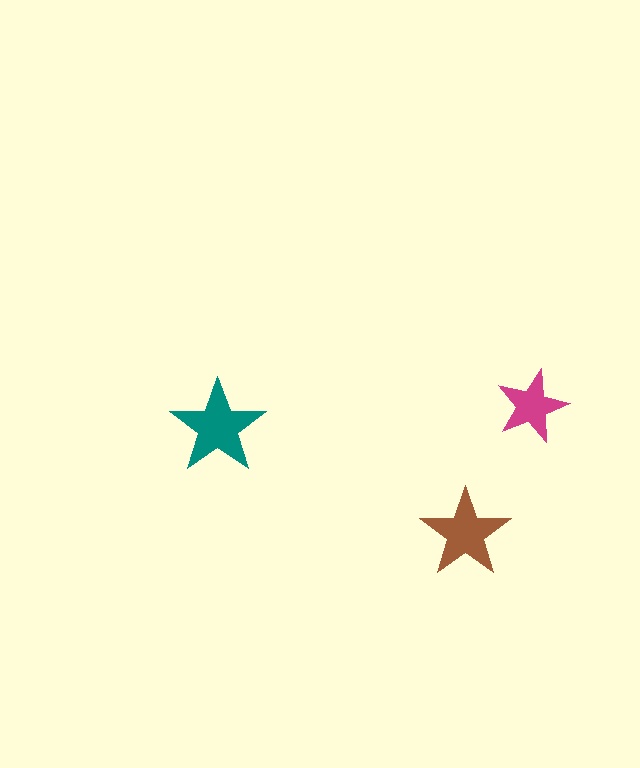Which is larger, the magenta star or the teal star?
The teal one.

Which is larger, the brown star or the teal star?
The teal one.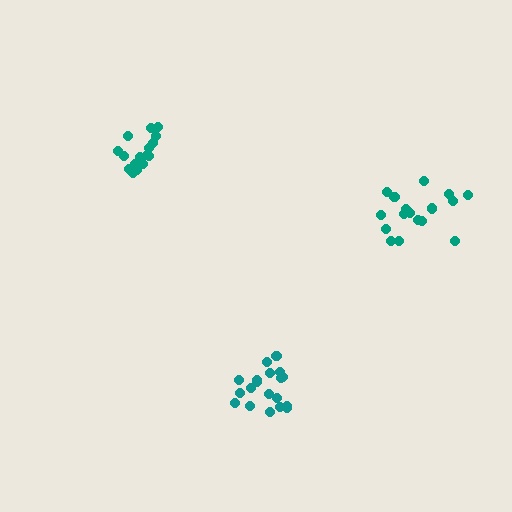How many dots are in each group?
Group 1: 17 dots, Group 2: 16 dots, Group 3: 19 dots (52 total).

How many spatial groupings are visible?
There are 3 spatial groupings.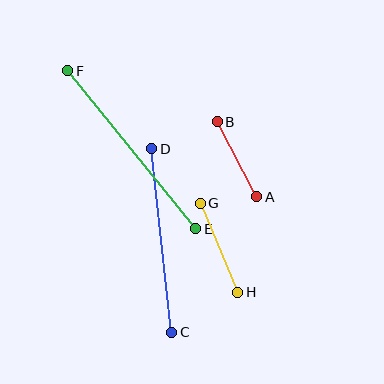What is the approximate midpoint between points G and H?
The midpoint is at approximately (219, 248) pixels.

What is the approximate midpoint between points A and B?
The midpoint is at approximately (237, 159) pixels.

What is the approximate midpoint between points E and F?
The midpoint is at approximately (132, 150) pixels.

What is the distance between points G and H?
The distance is approximately 97 pixels.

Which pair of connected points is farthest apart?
Points E and F are farthest apart.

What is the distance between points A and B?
The distance is approximately 85 pixels.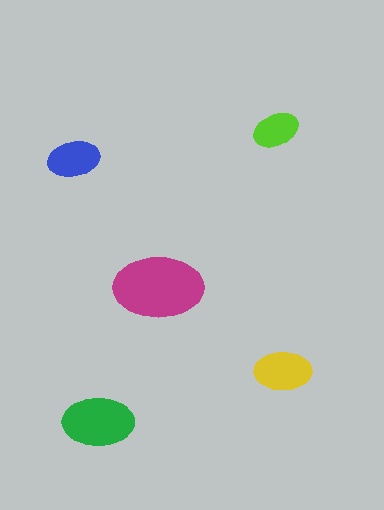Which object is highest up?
The lime ellipse is topmost.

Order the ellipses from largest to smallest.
the magenta one, the green one, the yellow one, the blue one, the lime one.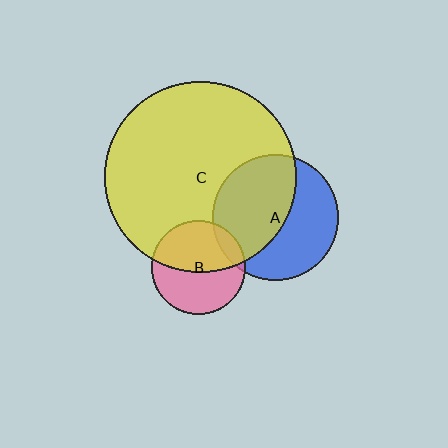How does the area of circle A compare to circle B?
Approximately 1.8 times.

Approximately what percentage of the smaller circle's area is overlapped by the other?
Approximately 55%.